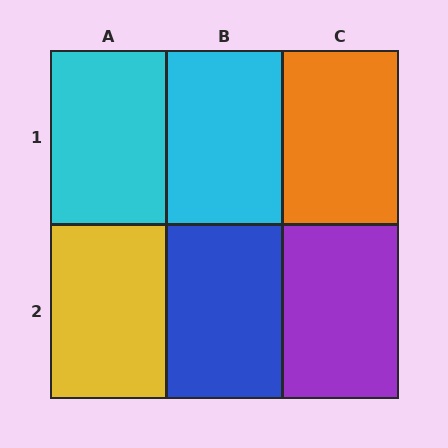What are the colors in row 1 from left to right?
Cyan, cyan, orange.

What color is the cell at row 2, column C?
Purple.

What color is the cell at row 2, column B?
Blue.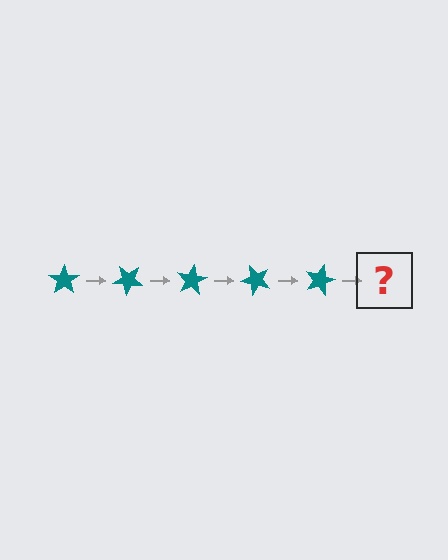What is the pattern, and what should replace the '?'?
The pattern is that the star rotates 40 degrees each step. The '?' should be a teal star rotated 200 degrees.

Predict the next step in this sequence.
The next step is a teal star rotated 200 degrees.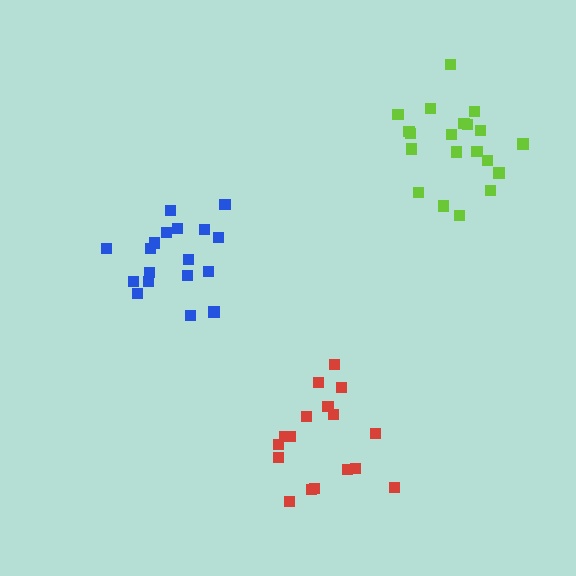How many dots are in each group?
Group 1: 18 dots, Group 2: 21 dots, Group 3: 17 dots (56 total).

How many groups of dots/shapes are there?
There are 3 groups.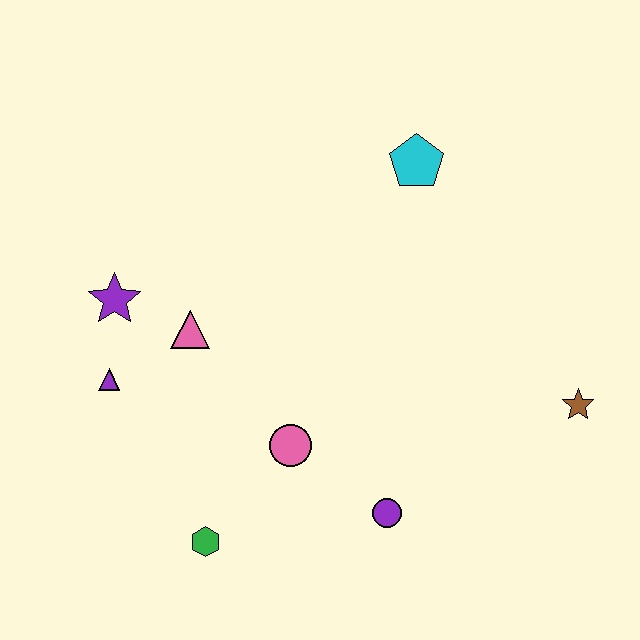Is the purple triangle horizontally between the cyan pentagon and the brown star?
No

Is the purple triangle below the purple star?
Yes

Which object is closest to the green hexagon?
The pink circle is closest to the green hexagon.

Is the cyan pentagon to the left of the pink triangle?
No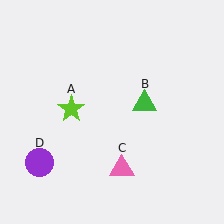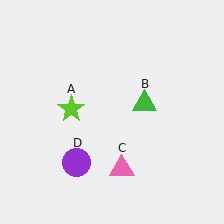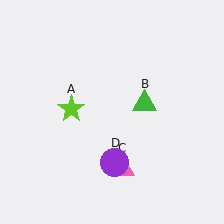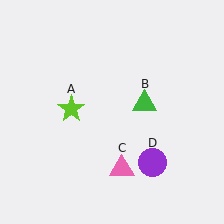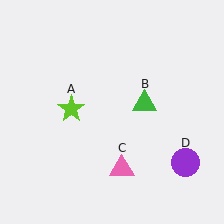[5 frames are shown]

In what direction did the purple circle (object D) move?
The purple circle (object D) moved right.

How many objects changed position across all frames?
1 object changed position: purple circle (object D).